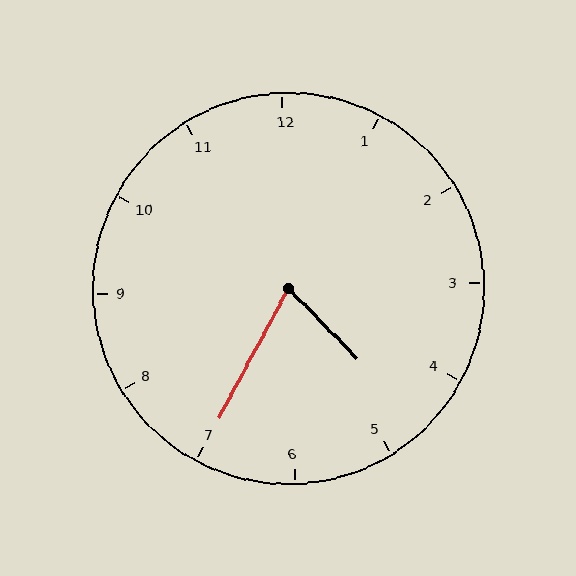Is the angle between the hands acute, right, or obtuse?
It is acute.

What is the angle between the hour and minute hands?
Approximately 72 degrees.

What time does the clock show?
4:35.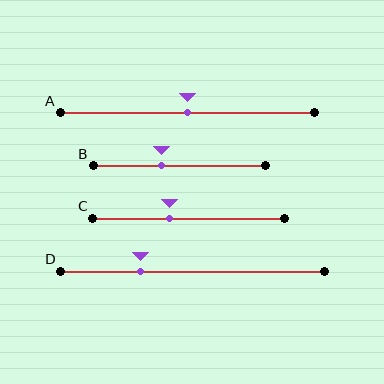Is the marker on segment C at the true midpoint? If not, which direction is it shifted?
No, the marker on segment C is shifted to the left by about 10% of the segment length.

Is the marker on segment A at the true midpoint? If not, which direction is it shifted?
Yes, the marker on segment A is at the true midpoint.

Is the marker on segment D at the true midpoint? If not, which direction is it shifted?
No, the marker on segment D is shifted to the left by about 20% of the segment length.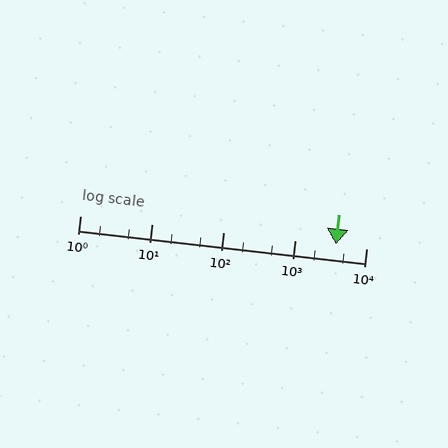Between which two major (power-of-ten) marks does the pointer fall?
The pointer is between 1000 and 10000.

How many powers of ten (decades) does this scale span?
The scale spans 4 decades, from 1 to 10000.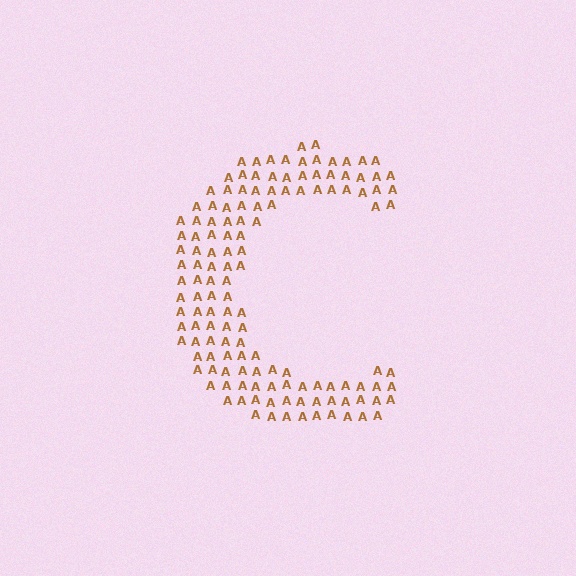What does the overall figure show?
The overall figure shows the letter C.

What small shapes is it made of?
It is made of small letter A's.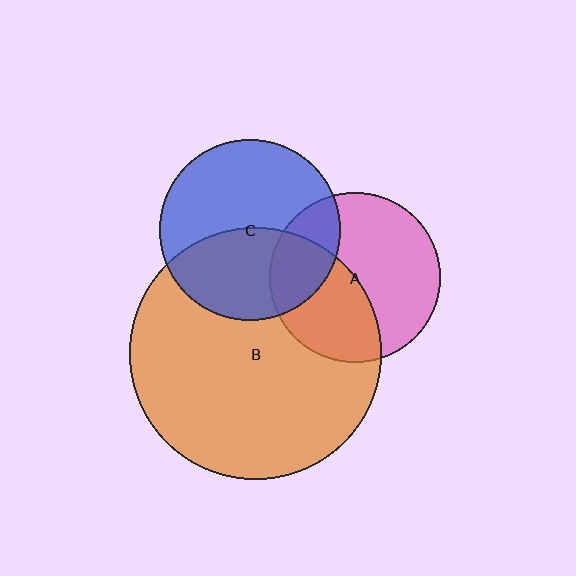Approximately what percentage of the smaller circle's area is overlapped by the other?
Approximately 45%.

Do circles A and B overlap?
Yes.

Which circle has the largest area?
Circle B (orange).